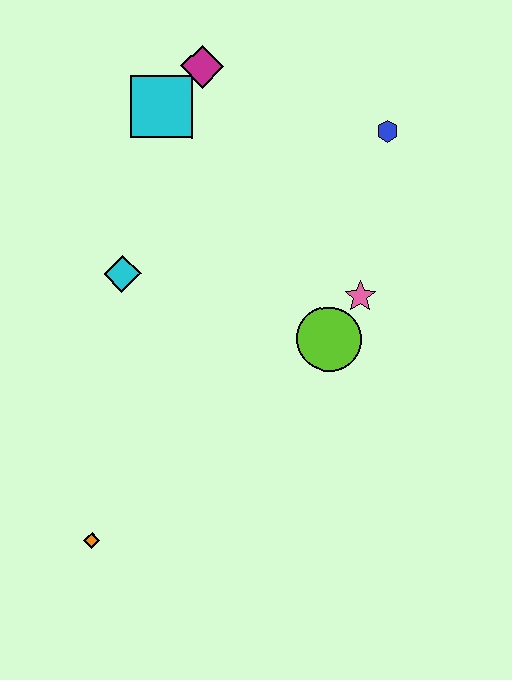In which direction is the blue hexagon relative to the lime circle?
The blue hexagon is above the lime circle.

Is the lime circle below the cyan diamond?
Yes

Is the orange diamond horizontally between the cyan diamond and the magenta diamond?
No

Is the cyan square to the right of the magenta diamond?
No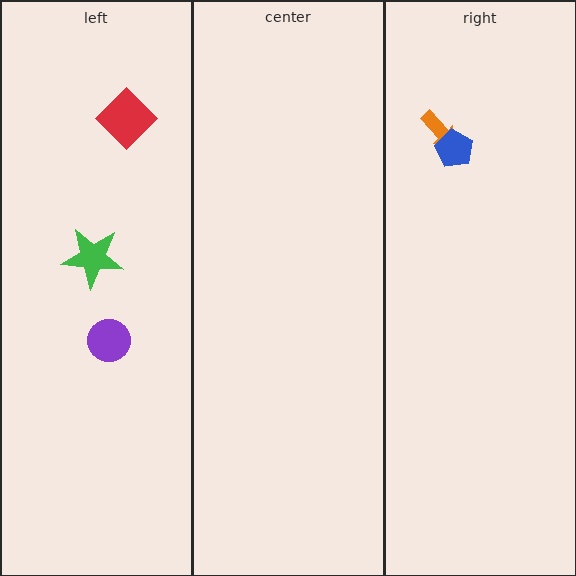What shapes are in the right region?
The orange arrow, the blue pentagon.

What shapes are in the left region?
The green star, the red diamond, the purple circle.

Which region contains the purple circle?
The left region.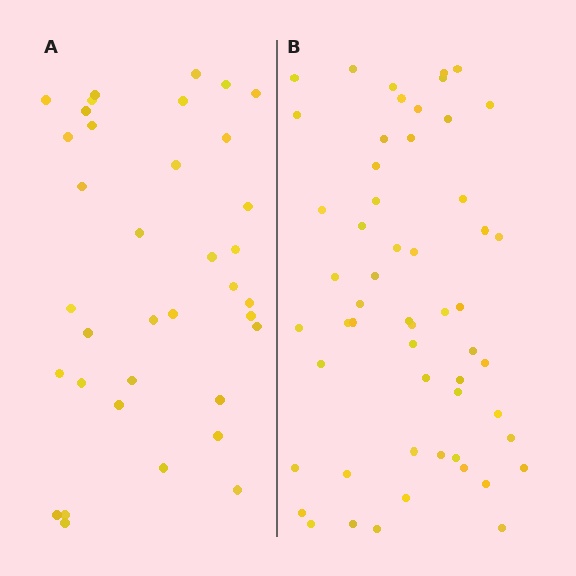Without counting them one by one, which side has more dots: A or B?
Region B (the right region) has more dots.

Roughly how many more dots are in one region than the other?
Region B has approximately 20 more dots than region A.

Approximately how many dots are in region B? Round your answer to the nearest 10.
About 60 dots. (The exact count is 55, which rounds to 60.)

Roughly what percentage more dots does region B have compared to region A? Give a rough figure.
About 55% more.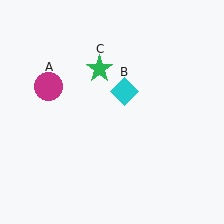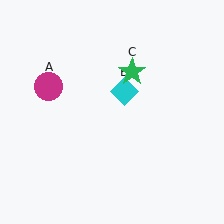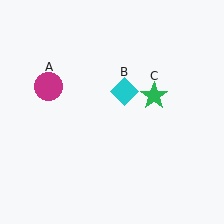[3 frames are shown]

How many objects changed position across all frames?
1 object changed position: green star (object C).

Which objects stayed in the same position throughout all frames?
Magenta circle (object A) and cyan diamond (object B) remained stationary.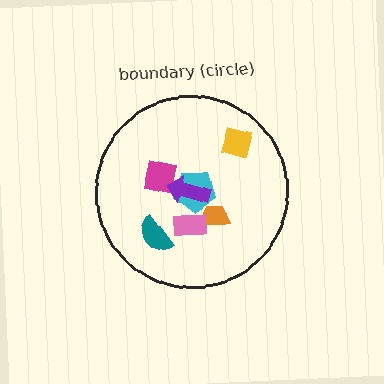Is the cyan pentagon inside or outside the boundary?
Inside.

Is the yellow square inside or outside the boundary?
Inside.